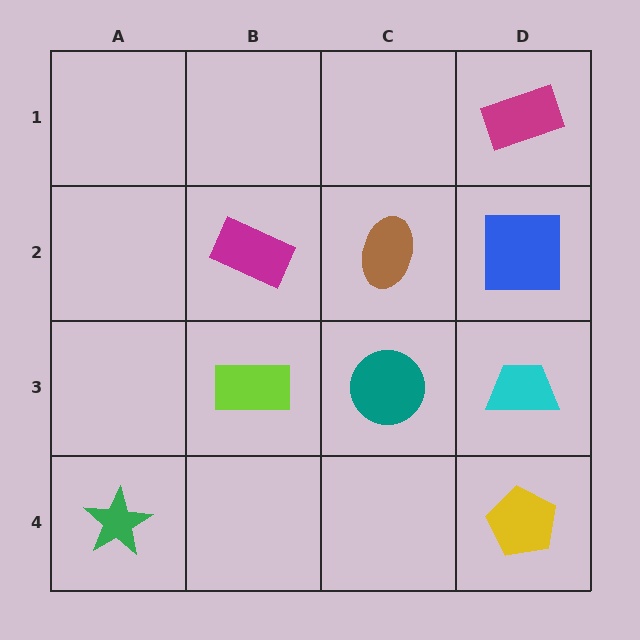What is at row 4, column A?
A green star.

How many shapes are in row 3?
3 shapes.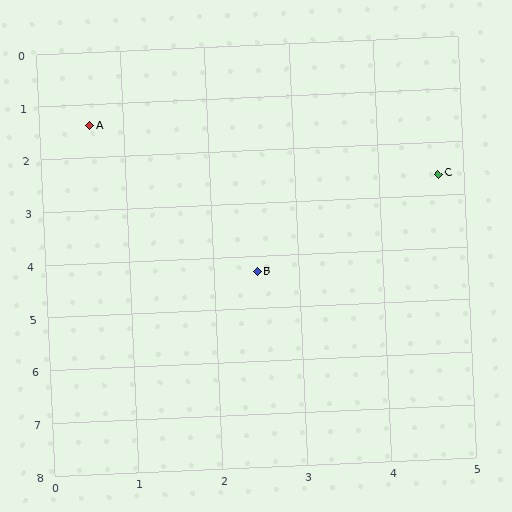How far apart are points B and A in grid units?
Points B and A are about 3.5 grid units apart.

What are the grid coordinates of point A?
Point A is at approximately (0.6, 1.4).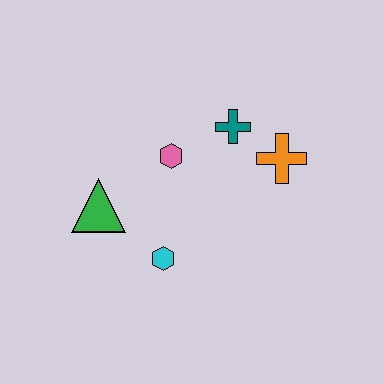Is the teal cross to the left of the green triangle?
No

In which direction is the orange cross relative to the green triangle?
The orange cross is to the right of the green triangle.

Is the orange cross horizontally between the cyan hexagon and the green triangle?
No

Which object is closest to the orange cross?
The teal cross is closest to the orange cross.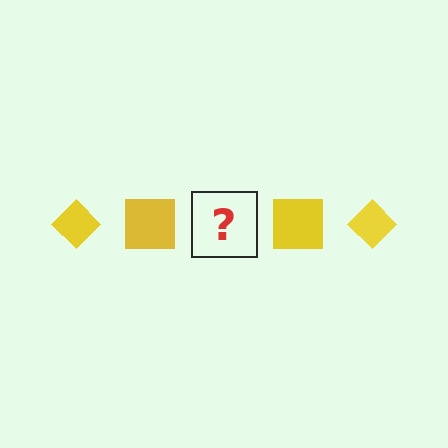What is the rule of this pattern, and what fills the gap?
The rule is that the pattern cycles through diamond, square shapes in yellow. The gap should be filled with a yellow diamond.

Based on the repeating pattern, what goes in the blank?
The blank should be a yellow diamond.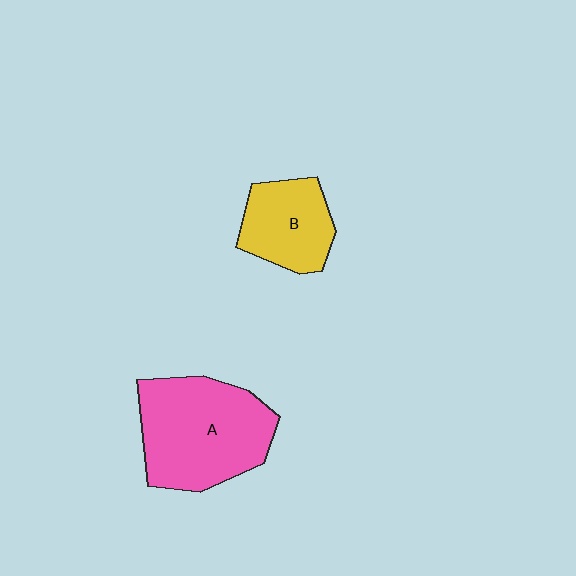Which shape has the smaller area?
Shape B (yellow).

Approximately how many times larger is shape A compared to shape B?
Approximately 1.8 times.